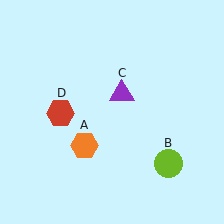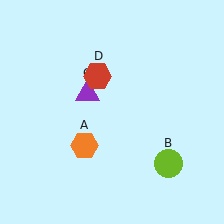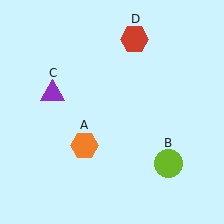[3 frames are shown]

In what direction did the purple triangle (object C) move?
The purple triangle (object C) moved left.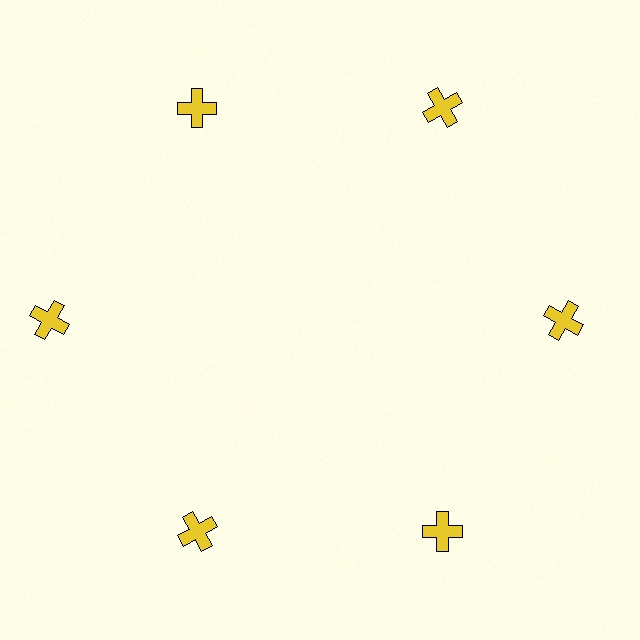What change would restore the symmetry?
The symmetry would be restored by moving it inward, back onto the ring so that all 6 crosses sit at equal angles and equal distance from the center.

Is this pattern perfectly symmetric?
No. The 6 yellow crosses are arranged in a ring, but one element near the 9 o'clock position is pushed outward from the center, breaking the 6-fold rotational symmetry.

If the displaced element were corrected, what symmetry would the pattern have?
It would have 6-fold rotational symmetry — the pattern would map onto itself every 60 degrees.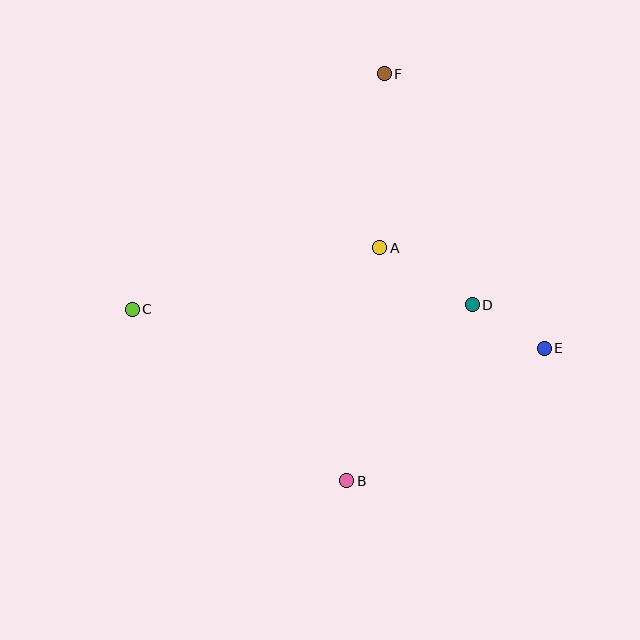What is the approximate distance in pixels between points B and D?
The distance between B and D is approximately 217 pixels.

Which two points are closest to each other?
Points D and E are closest to each other.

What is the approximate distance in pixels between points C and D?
The distance between C and D is approximately 340 pixels.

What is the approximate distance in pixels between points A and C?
The distance between A and C is approximately 255 pixels.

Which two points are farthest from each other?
Points C and E are farthest from each other.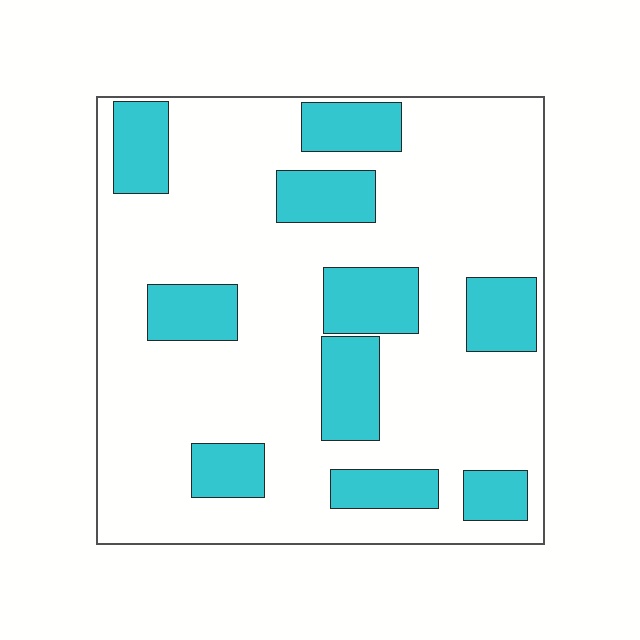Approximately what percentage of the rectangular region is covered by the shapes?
Approximately 25%.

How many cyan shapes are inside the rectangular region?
10.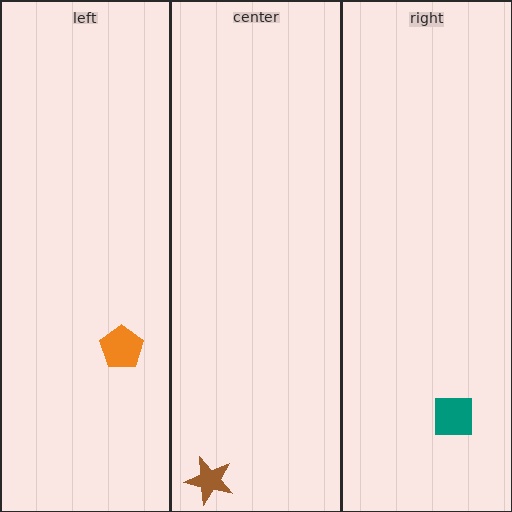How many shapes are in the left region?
1.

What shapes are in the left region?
The orange pentagon.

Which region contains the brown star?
The center region.